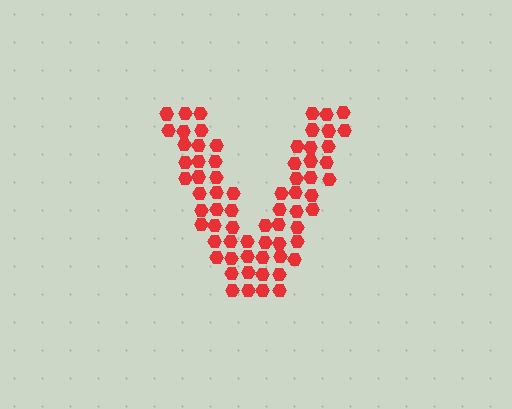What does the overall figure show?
The overall figure shows the letter V.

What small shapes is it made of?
It is made of small hexagons.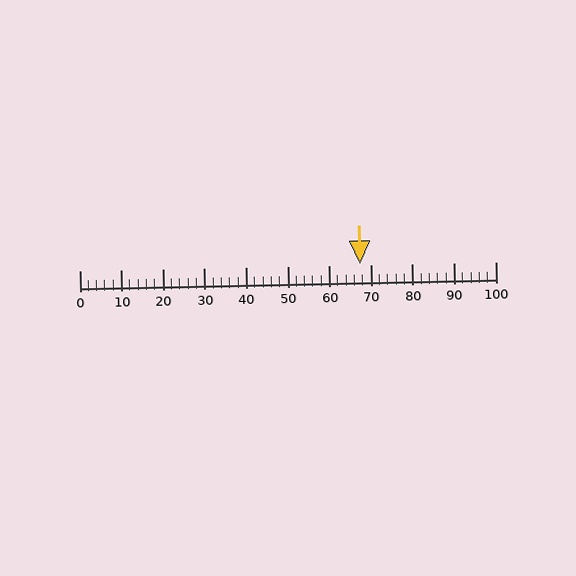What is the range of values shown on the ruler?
The ruler shows values from 0 to 100.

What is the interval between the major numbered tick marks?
The major tick marks are spaced 10 units apart.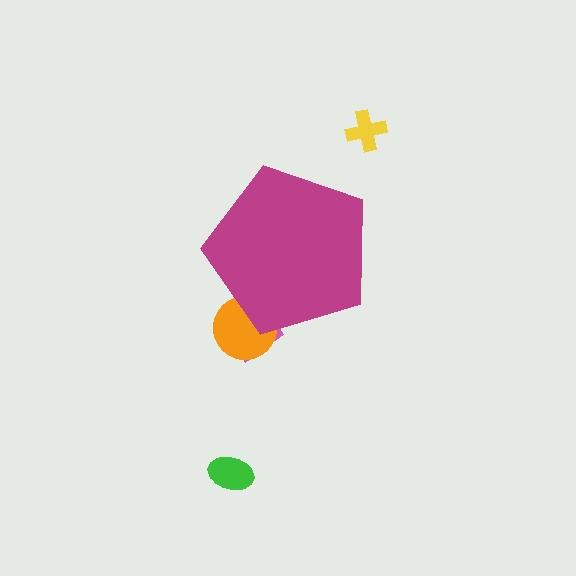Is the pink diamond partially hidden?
Yes, the pink diamond is partially hidden behind the magenta pentagon.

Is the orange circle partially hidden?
Yes, the orange circle is partially hidden behind the magenta pentagon.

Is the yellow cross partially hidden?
No, the yellow cross is fully visible.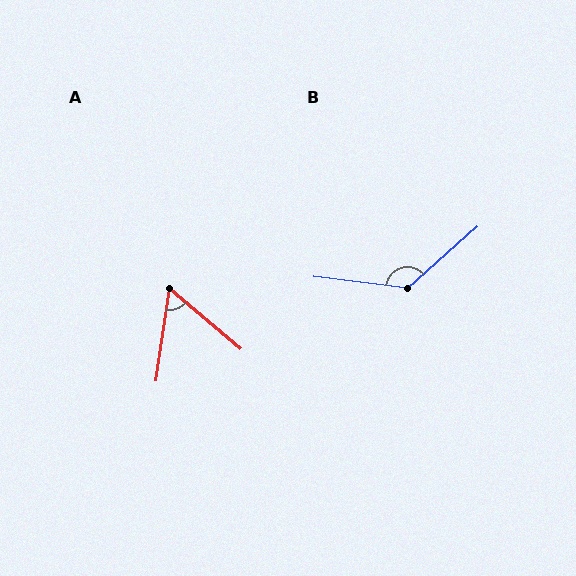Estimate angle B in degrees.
Approximately 132 degrees.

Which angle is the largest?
B, at approximately 132 degrees.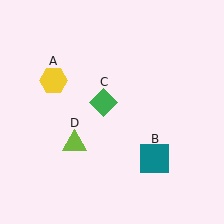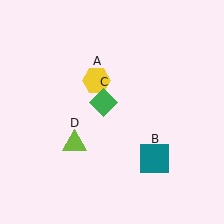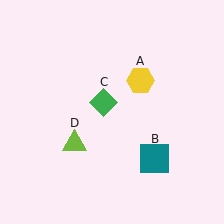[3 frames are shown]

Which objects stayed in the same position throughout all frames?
Teal square (object B) and green diamond (object C) and lime triangle (object D) remained stationary.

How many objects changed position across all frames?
1 object changed position: yellow hexagon (object A).